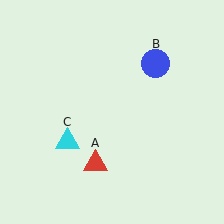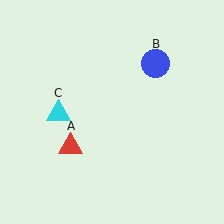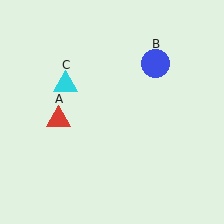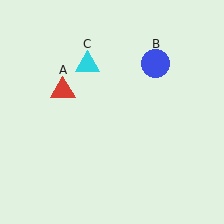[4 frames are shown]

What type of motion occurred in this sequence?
The red triangle (object A), cyan triangle (object C) rotated clockwise around the center of the scene.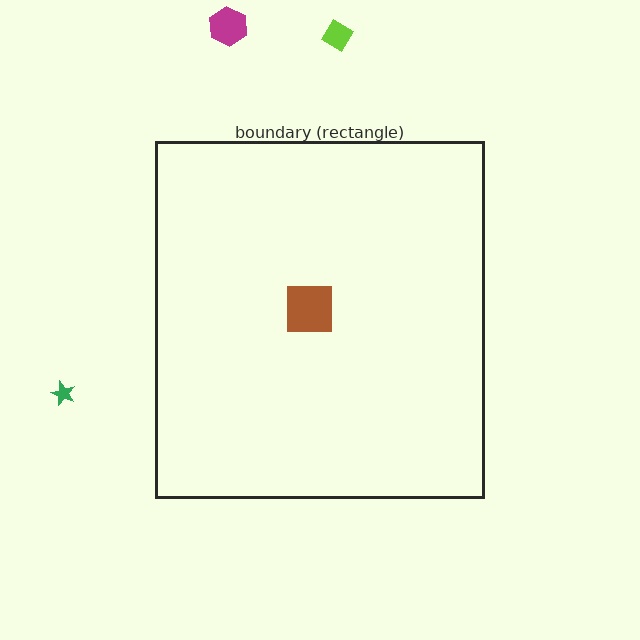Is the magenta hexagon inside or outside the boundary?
Outside.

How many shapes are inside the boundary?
1 inside, 3 outside.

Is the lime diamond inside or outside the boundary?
Outside.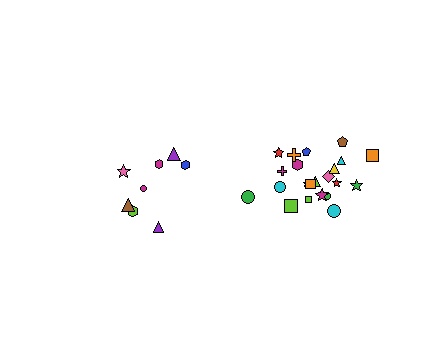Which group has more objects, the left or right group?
The right group.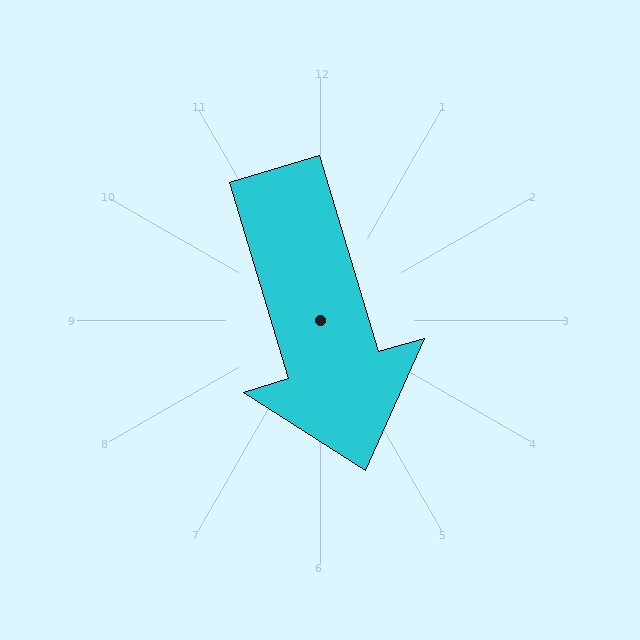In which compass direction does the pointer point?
South.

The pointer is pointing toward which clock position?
Roughly 5 o'clock.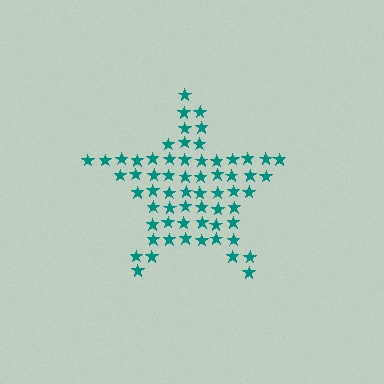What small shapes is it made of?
It is made of small stars.